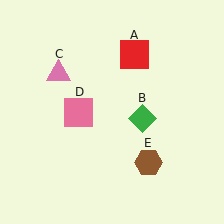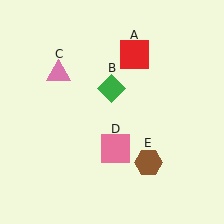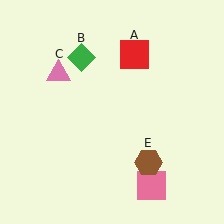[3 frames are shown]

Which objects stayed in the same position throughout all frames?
Red square (object A) and pink triangle (object C) and brown hexagon (object E) remained stationary.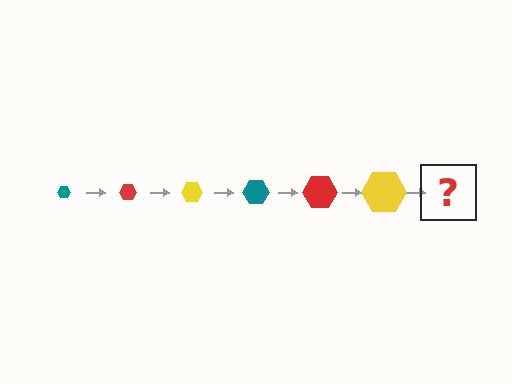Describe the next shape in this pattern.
It should be a teal hexagon, larger than the previous one.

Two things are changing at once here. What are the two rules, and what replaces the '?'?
The two rules are that the hexagon grows larger each step and the color cycles through teal, red, and yellow. The '?' should be a teal hexagon, larger than the previous one.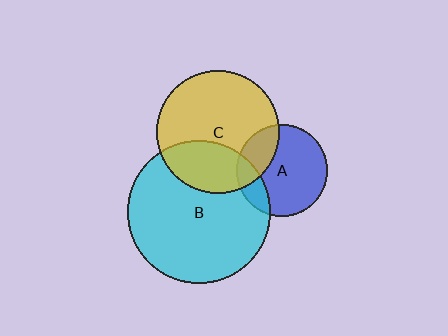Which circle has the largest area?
Circle B (cyan).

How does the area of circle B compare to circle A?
Approximately 2.4 times.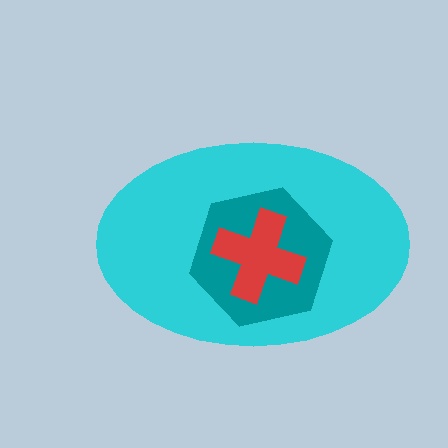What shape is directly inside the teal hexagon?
The red cross.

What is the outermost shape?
The cyan ellipse.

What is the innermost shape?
The red cross.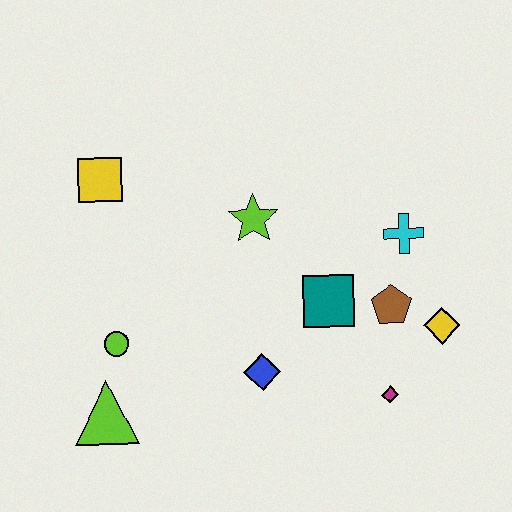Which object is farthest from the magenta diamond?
The yellow square is farthest from the magenta diamond.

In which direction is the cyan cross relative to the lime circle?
The cyan cross is to the right of the lime circle.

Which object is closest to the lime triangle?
The lime circle is closest to the lime triangle.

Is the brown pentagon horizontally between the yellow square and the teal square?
No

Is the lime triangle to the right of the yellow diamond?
No